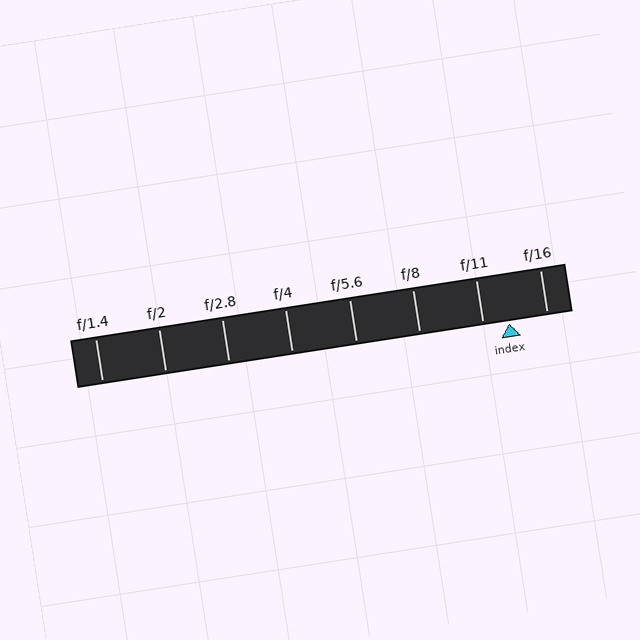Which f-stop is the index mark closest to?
The index mark is closest to f/11.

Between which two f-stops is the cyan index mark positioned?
The index mark is between f/11 and f/16.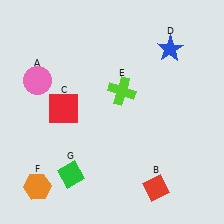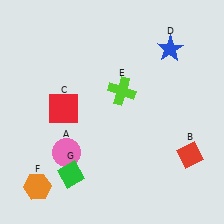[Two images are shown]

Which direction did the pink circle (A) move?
The pink circle (A) moved down.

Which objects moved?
The objects that moved are: the pink circle (A), the red diamond (B).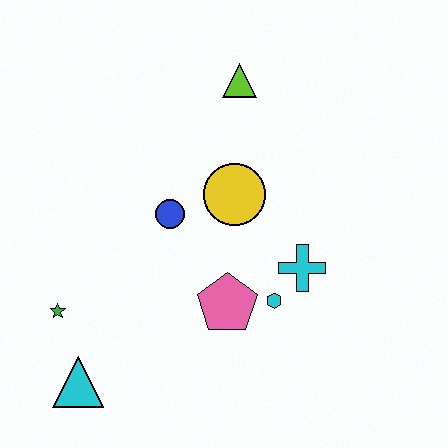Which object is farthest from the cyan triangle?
The lime triangle is farthest from the cyan triangle.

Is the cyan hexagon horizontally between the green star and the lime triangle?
No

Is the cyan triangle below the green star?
Yes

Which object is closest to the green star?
The cyan triangle is closest to the green star.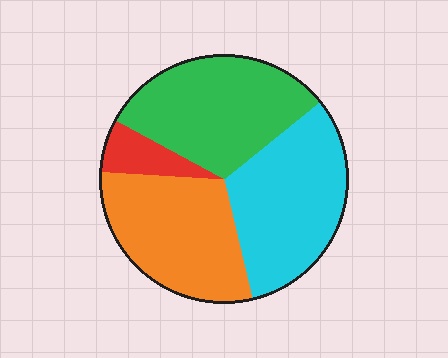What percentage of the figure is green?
Green covers around 30% of the figure.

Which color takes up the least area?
Red, at roughly 5%.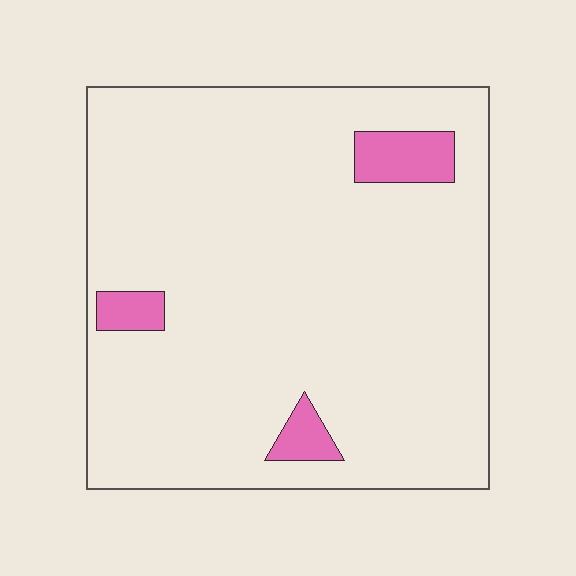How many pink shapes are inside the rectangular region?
3.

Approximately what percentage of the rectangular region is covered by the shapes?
Approximately 5%.